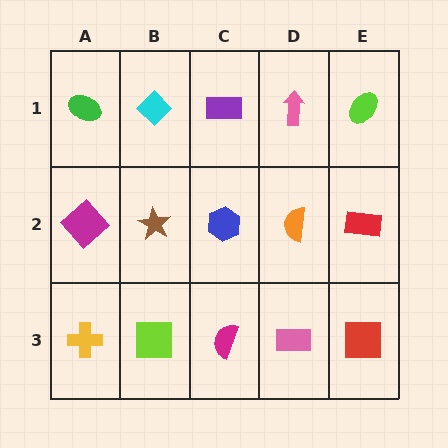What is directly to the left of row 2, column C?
A brown star.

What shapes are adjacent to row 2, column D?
A pink arrow (row 1, column D), a pink rectangle (row 3, column D), a blue hexagon (row 2, column C), a red rectangle (row 2, column E).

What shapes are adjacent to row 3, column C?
A blue hexagon (row 2, column C), a lime square (row 3, column B), a pink rectangle (row 3, column D).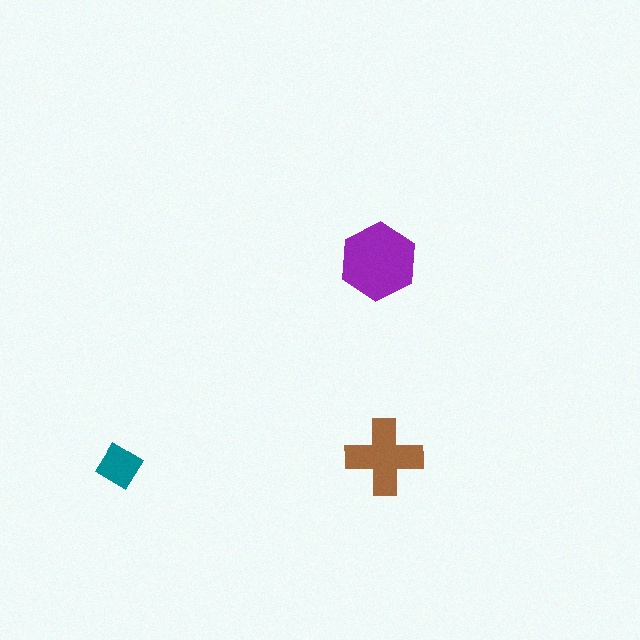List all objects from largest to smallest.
The purple hexagon, the brown cross, the teal diamond.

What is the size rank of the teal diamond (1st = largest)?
3rd.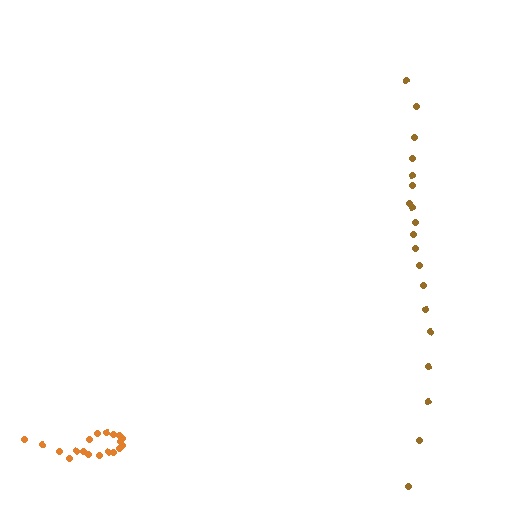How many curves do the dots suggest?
There are 2 distinct paths.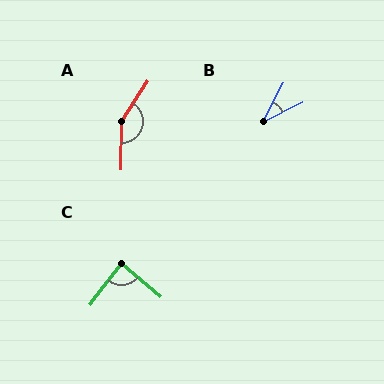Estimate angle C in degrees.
Approximately 86 degrees.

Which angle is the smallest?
B, at approximately 36 degrees.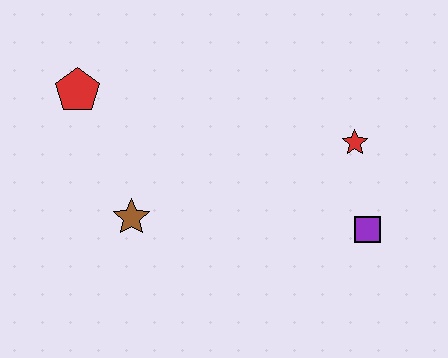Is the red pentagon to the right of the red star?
No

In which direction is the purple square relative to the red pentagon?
The purple square is to the right of the red pentagon.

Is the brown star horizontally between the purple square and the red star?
No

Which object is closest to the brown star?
The red pentagon is closest to the brown star.